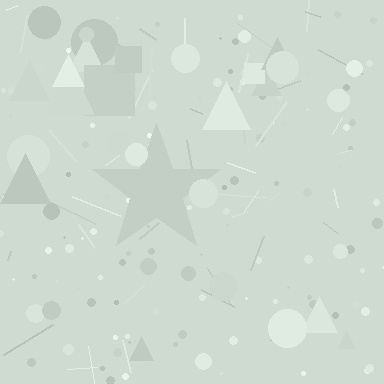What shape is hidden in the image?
A star is hidden in the image.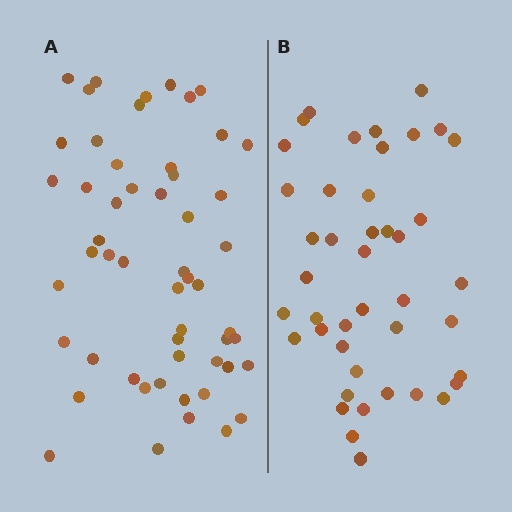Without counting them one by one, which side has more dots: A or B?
Region A (the left region) has more dots.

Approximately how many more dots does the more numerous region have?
Region A has roughly 12 or so more dots than region B.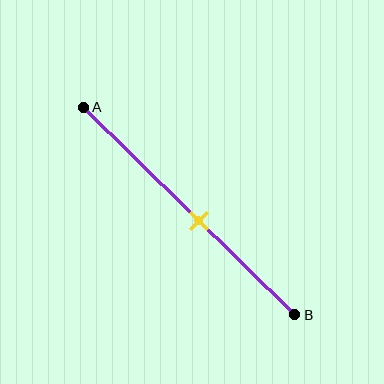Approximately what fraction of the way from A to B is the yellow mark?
The yellow mark is approximately 55% of the way from A to B.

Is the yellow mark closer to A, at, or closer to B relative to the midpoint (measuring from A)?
The yellow mark is closer to point B than the midpoint of segment AB.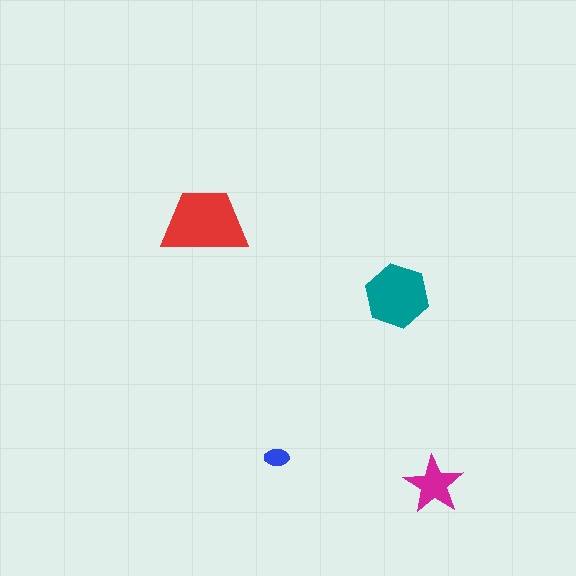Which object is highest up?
The red trapezoid is topmost.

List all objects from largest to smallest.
The red trapezoid, the teal hexagon, the magenta star, the blue ellipse.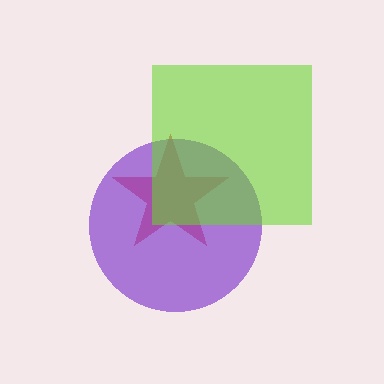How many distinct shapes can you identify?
There are 3 distinct shapes: a red star, a purple circle, a lime square.